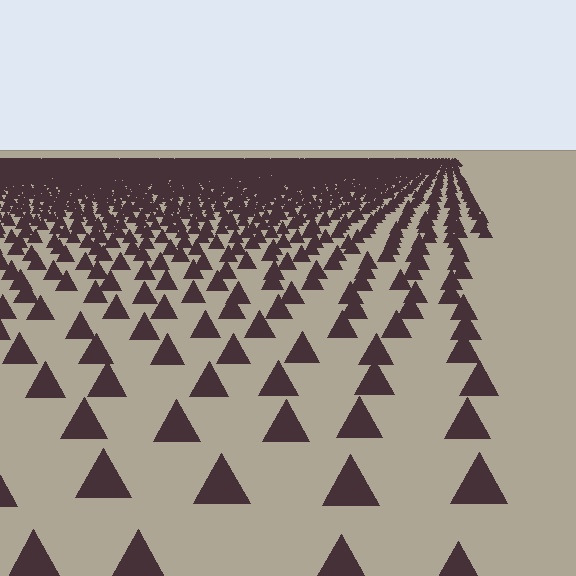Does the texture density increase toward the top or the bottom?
Density increases toward the top.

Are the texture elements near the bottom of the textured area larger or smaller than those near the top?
Larger. Near the bottom, elements are closer to the viewer and appear at a bigger on-screen size.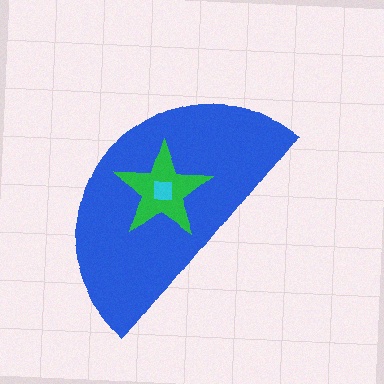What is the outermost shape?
The blue semicircle.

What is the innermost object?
The cyan square.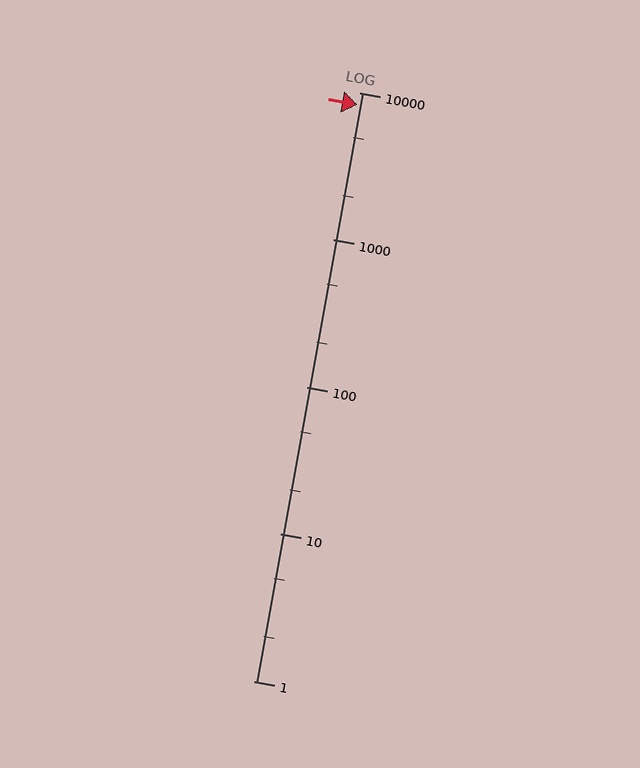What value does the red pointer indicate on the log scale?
The pointer indicates approximately 8200.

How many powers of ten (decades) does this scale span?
The scale spans 4 decades, from 1 to 10000.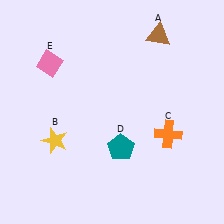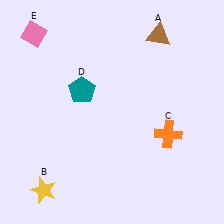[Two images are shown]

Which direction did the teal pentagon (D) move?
The teal pentagon (D) moved up.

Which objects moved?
The objects that moved are: the yellow star (B), the teal pentagon (D), the pink diamond (E).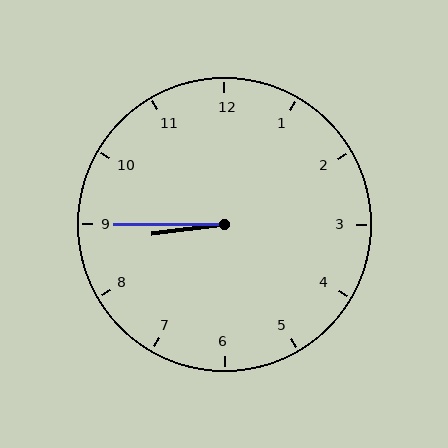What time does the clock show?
8:45.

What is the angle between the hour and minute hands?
Approximately 8 degrees.